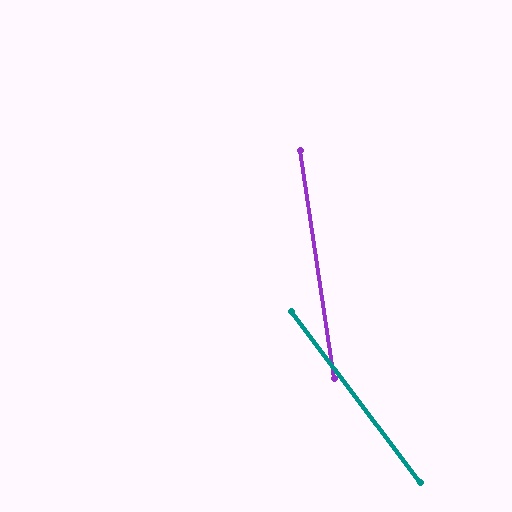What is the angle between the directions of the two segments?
Approximately 29 degrees.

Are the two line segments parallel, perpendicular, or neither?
Neither parallel nor perpendicular — they differ by about 29°.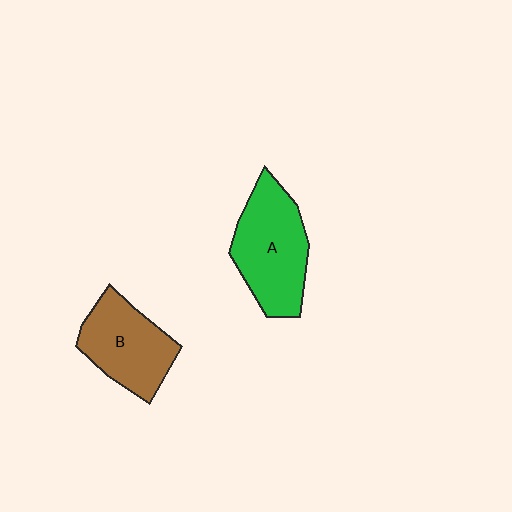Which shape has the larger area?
Shape A (green).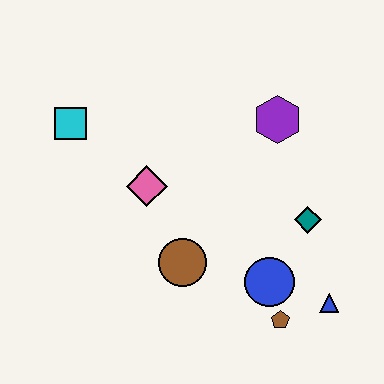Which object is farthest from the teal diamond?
The cyan square is farthest from the teal diamond.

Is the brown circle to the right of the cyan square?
Yes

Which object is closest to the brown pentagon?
The blue circle is closest to the brown pentagon.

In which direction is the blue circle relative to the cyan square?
The blue circle is to the right of the cyan square.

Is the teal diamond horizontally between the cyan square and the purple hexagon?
No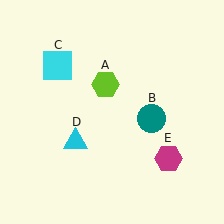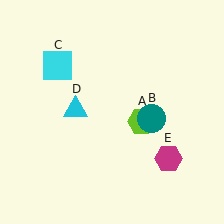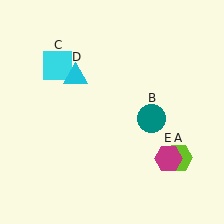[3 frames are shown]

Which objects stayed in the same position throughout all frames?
Teal circle (object B) and cyan square (object C) and magenta hexagon (object E) remained stationary.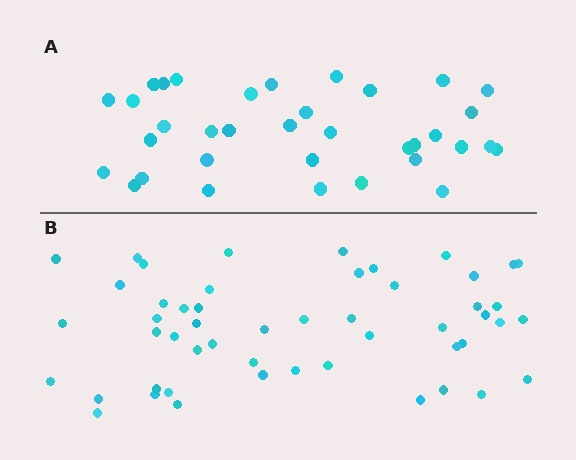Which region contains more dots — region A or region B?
Region B (the bottom region) has more dots.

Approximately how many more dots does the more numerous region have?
Region B has approximately 15 more dots than region A.